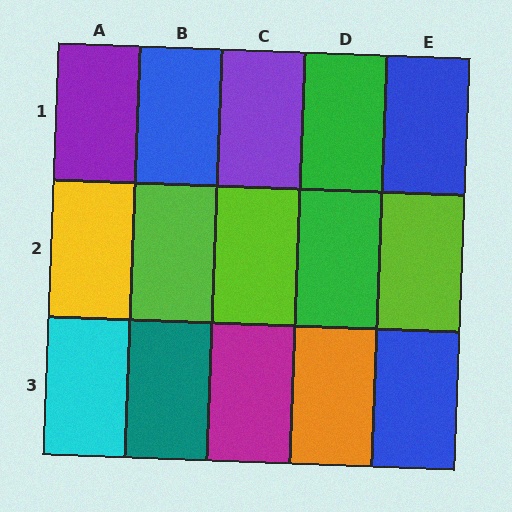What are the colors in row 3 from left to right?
Cyan, teal, magenta, orange, blue.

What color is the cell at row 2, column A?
Yellow.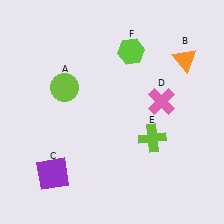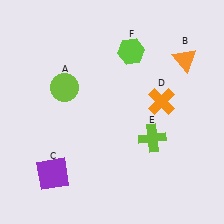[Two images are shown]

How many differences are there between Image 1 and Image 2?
There is 1 difference between the two images.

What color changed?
The cross (D) changed from pink in Image 1 to orange in Image 2.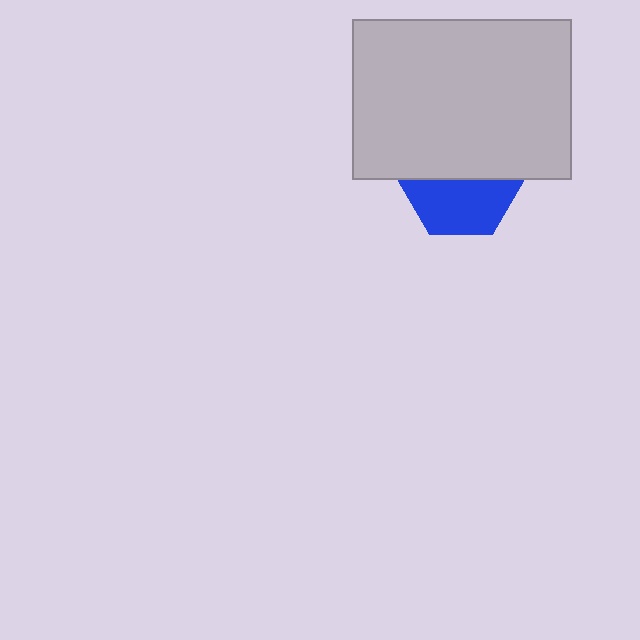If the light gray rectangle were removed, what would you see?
You would see the complete blue hexagon.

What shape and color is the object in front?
The object in front is a light gray rectangle.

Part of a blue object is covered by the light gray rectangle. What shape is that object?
It is a hexagon.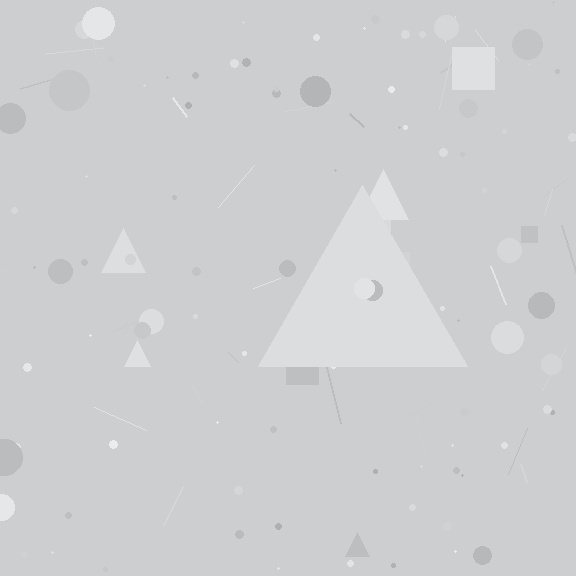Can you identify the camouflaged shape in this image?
The camouflaged shape is a triangle.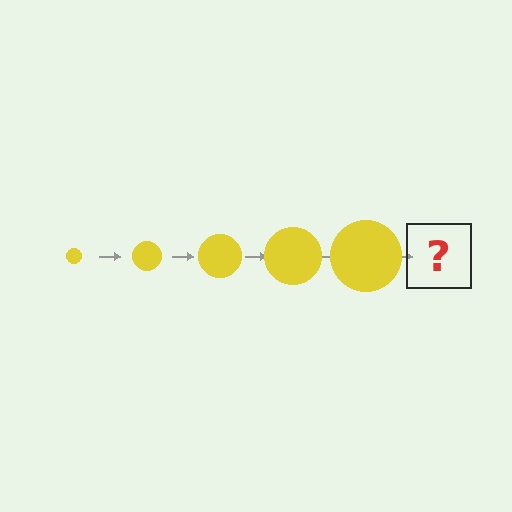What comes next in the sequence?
The next element should be a yellow circle, larger than the previous one.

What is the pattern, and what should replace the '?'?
The pattern is that the circle gets progressively larger each step. The '?' should be a yellow circle, larger than the previous one.